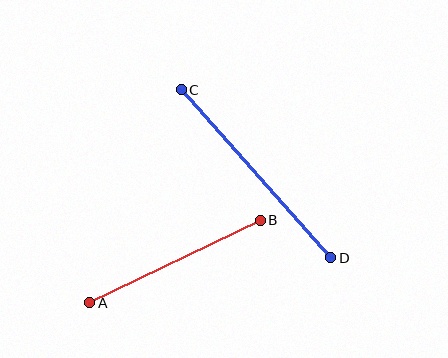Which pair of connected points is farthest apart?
Points C and D are farthest apart.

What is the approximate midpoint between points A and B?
The midpoint is at approximately (175, 261) pixels.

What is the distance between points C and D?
The distance is approximately 225 pixels.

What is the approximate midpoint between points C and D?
The midpoint is at approximately (256, 174) pixels.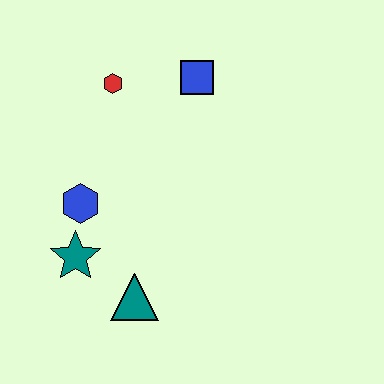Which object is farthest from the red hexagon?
The teal triangle is farthest from the red hexagon.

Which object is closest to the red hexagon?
The blue square is closest to the red hexagon.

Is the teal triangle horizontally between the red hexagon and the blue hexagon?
No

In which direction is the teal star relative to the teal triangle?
The teal star is to the left of the teal triangle.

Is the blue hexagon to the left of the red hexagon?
Yes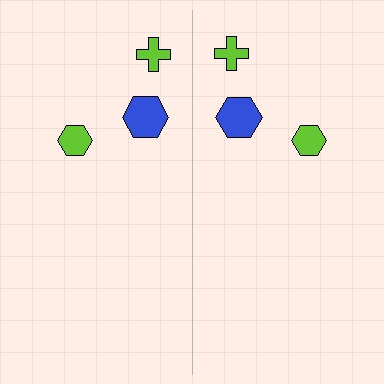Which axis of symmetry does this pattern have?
The pattern has a vertical axis of symmetry running through the center of the image.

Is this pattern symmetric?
Yes, this pattern has bilateral (reflection) symmetry.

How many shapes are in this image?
There are 6 shapes in this image.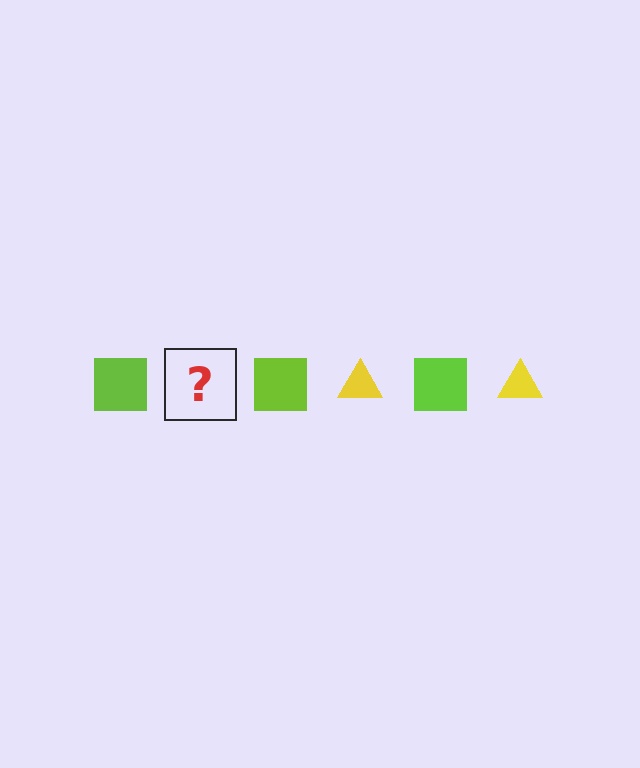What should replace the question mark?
The question mark should be replaced with a yellow triangle.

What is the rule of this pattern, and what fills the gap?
The rule is that the pattern alternates between lime square and yellow triangle. The gap should be filled with a yellow triangle.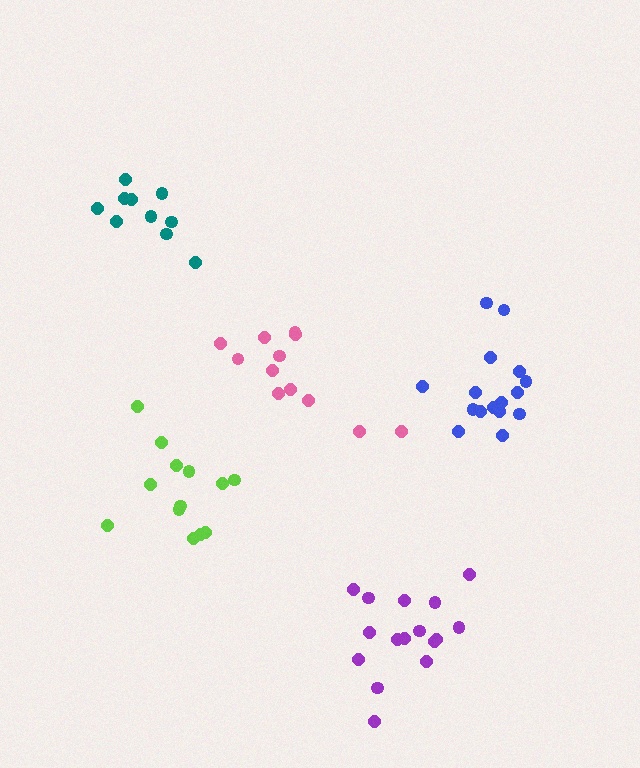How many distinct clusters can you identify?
There are 5 distinct clusters.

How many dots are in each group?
Group 1: 12 dots, Group 2: 16 dots, Group 3: 13 dots, Group 4: 10 dots, Group 5: 16 dots (67 total).